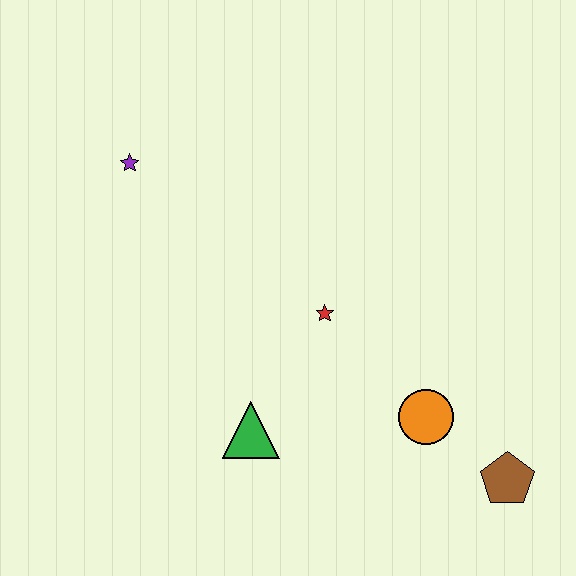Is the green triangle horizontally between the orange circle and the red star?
No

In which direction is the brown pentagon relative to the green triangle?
The brown pentagon is to the right of the green triangle.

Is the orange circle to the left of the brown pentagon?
Yes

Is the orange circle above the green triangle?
Yes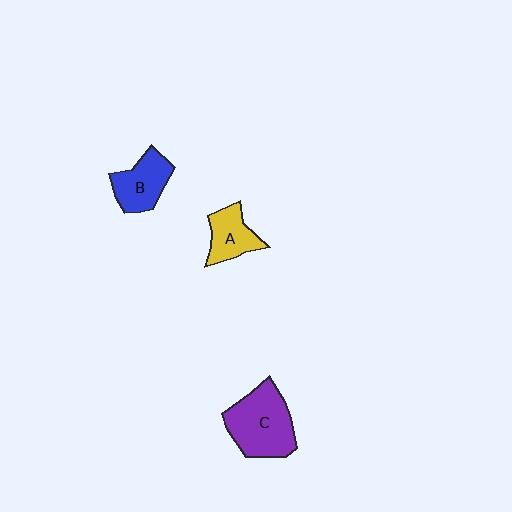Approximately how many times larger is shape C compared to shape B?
Approximately 1.5 times.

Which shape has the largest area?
Shape C (purple).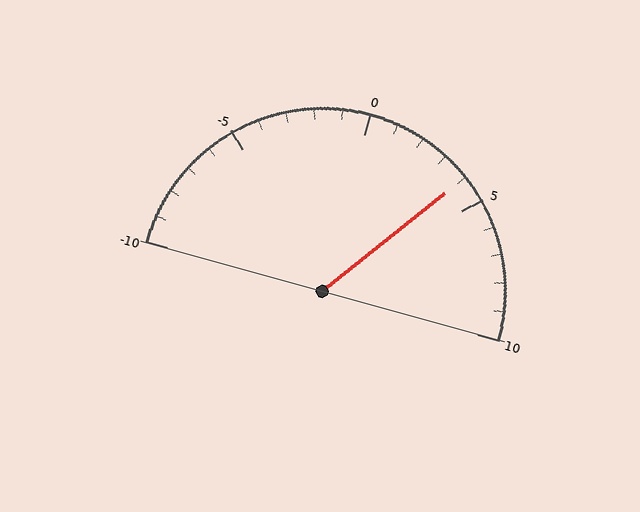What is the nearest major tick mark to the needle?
The nearest major tick mark is 5.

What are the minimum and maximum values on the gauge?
The gauge ranges from -10 to 10.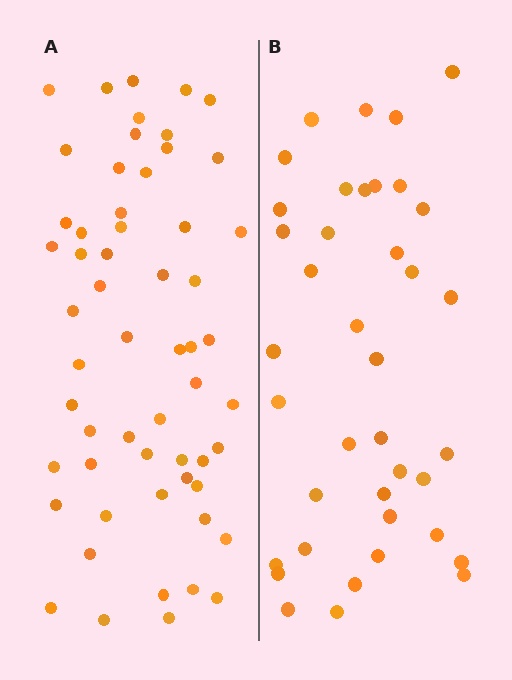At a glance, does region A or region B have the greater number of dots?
Region A (the left region) has more dots.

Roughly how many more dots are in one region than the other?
Region A has approximately 20 more dots than region B.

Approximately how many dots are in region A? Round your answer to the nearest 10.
About 60 dots. (The exact count is 57, which rounds to 60.)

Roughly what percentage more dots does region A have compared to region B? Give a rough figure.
About 45% more.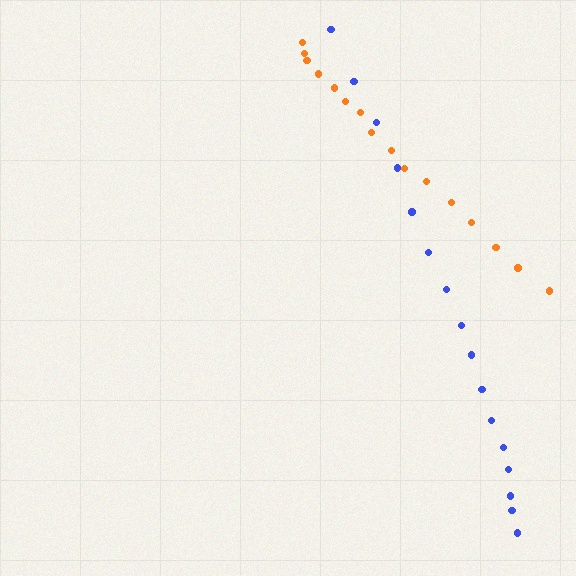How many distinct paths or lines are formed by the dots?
There are 2 distinct paths.